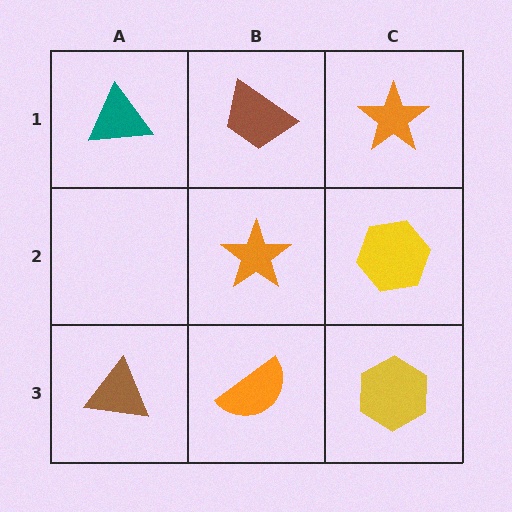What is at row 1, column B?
A brown trapezoid.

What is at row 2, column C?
A yellow hexagon.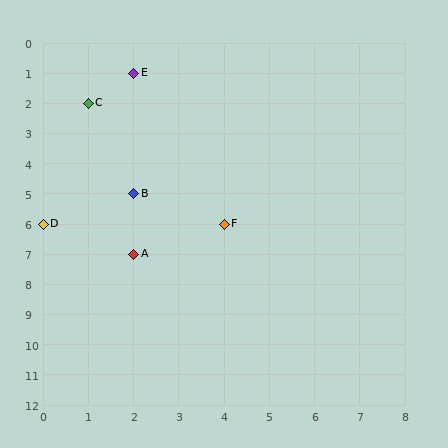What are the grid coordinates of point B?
Point B is at grid coordinates (2, 5).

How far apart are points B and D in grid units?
Points B and D are 2 columns and 1 row apart (about 2.2 grid units diagonally).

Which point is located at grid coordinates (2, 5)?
Point B is at (2, 5).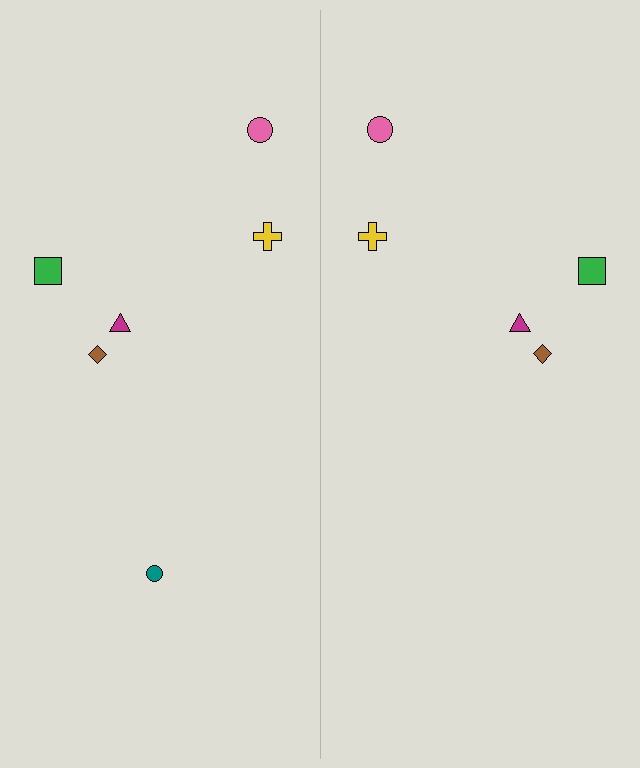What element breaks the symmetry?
A teal circle is missing from the right side.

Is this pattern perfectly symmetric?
No, the pattern is not perfectly symmetric. A teal circle is missing from the right side.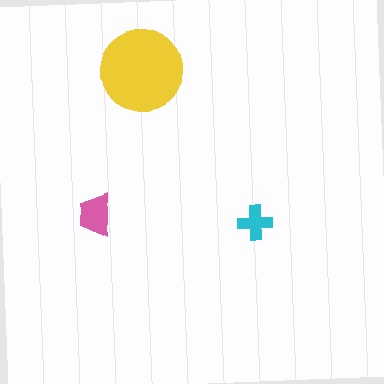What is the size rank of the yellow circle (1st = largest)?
1st.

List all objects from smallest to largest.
The cyan cross, the pink trapezoid, the yellow circle.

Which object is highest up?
The yellow circle is topmost.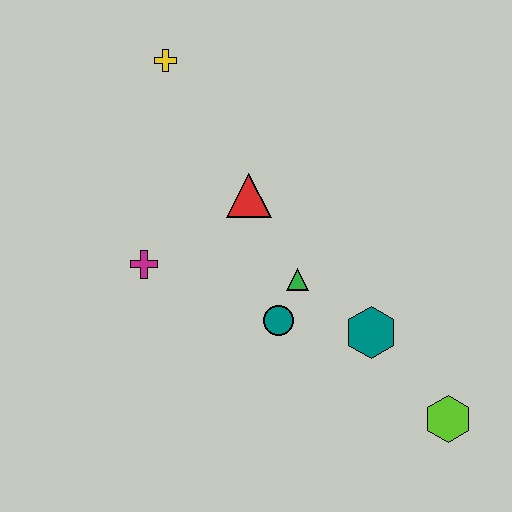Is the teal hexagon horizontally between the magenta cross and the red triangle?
No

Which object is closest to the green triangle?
The teal circle is closest to the green triangle.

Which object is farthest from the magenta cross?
The lime hexagon is farthest from the magenta cross.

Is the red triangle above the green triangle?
Yes